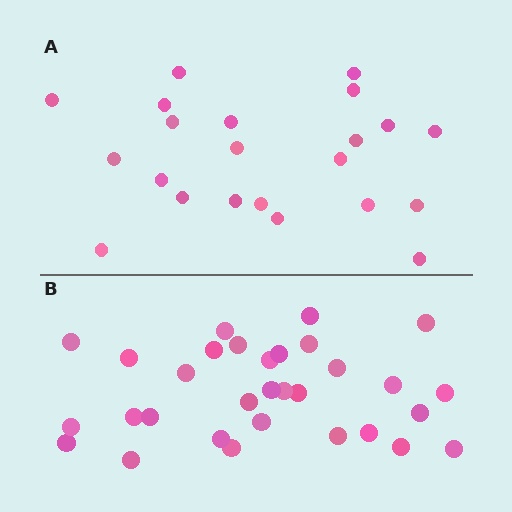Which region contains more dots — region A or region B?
Region B (the bottom region) has more dots.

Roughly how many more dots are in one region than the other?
Region B has roughly 8 or so more dots than region A.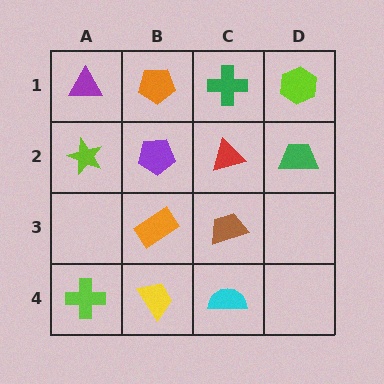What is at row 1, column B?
An orange pentagon.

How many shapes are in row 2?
4 shapes.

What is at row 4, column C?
A cyan semicircle.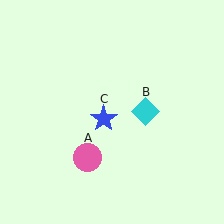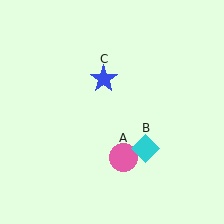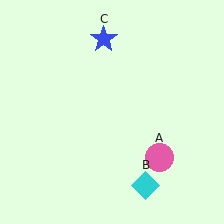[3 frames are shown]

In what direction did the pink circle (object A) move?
The pink circle (object A) moved right.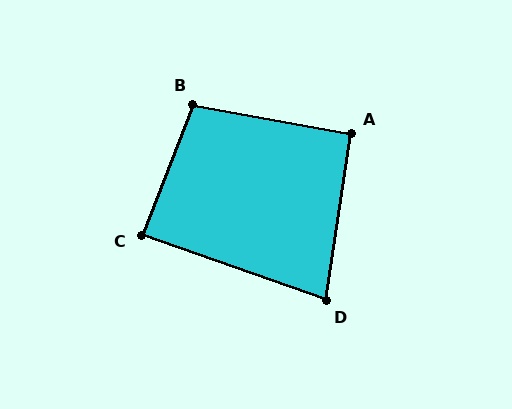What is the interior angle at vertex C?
Approximately 88 degrees (approximately right).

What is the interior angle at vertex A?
Approximately 92 degrees (approximately right).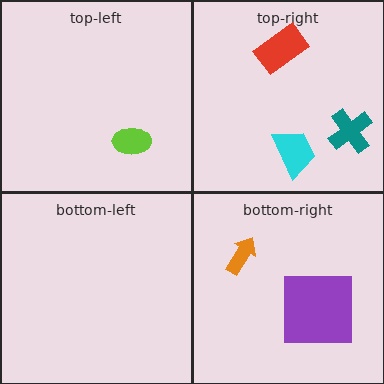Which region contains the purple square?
The bottom-right region.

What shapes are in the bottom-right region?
The orange arrow, the purple square.